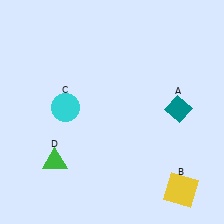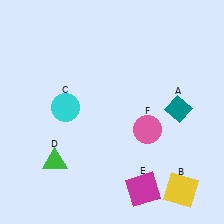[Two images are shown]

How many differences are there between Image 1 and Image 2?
There are 2 differences between the two images.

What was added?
A magenta square (E), a pink circle (F) were added in Image 2.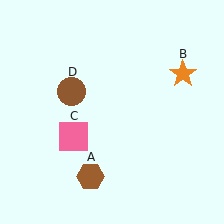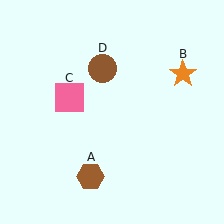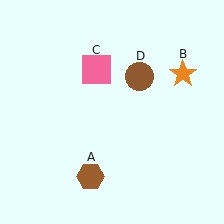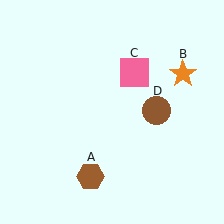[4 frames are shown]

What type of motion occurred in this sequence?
The pink square (object C), brown circle (object D) rotated clockwise around the center of the scene.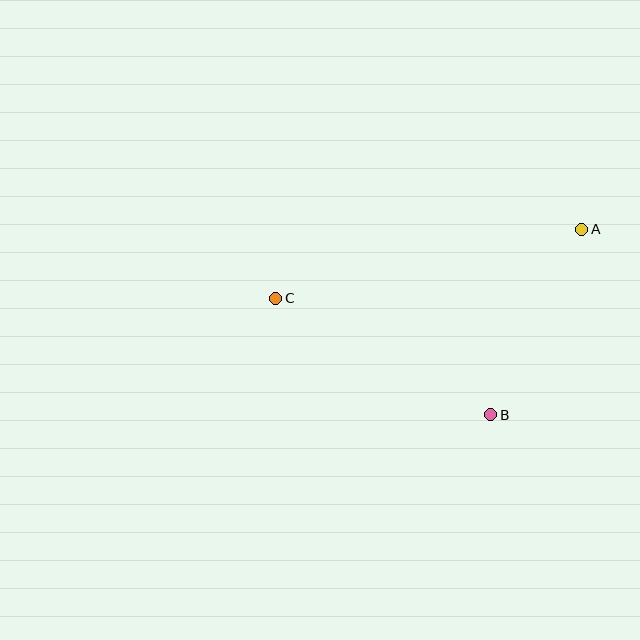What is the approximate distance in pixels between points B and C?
The distance between B and C is approximately 244 pixels.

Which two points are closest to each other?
Points A and B are closest to each other.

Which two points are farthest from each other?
Points A and C are farthest from each other.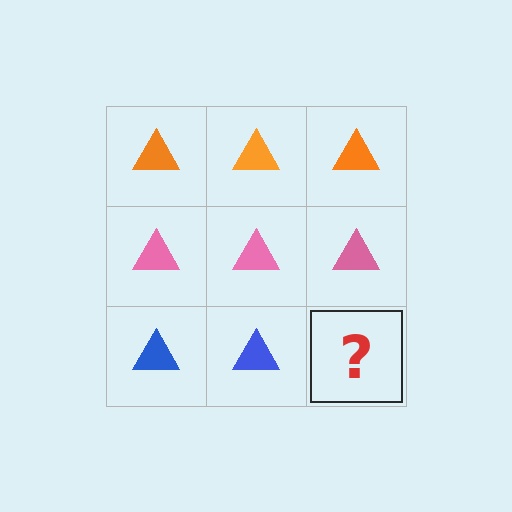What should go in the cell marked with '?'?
The missing cell should contain a blue triangle.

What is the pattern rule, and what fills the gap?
The rule is that each row has a consistent color. The gap should be filled with a blue triangle.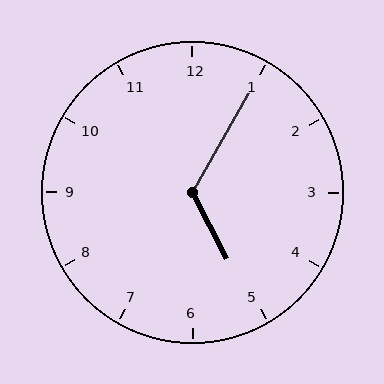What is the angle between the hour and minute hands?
Approximately 122 degrees.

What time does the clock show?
5:05.